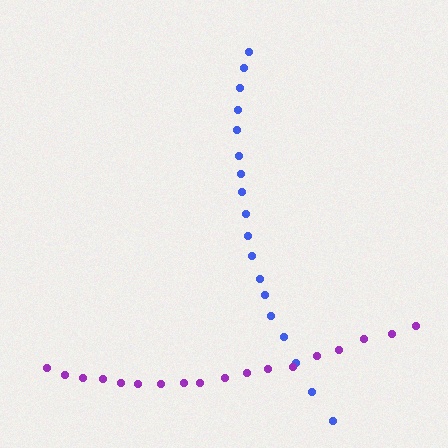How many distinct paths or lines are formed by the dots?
There are 2 distinct paths.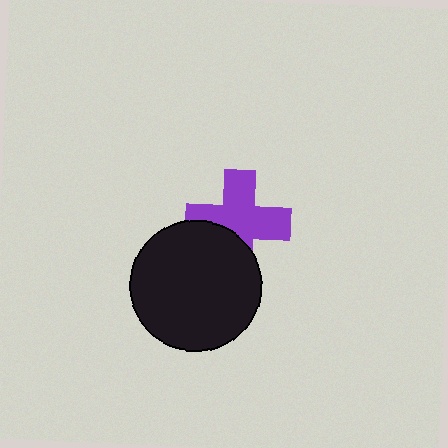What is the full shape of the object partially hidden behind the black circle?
The partially hidden object is a purple cross.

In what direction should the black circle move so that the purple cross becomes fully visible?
The black circle should move down. That is the shortest direction to clear the overlap and leave the purple cross fully visible.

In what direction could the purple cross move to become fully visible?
The purple cross could move up. That would shift it out from behind the black circle entirely.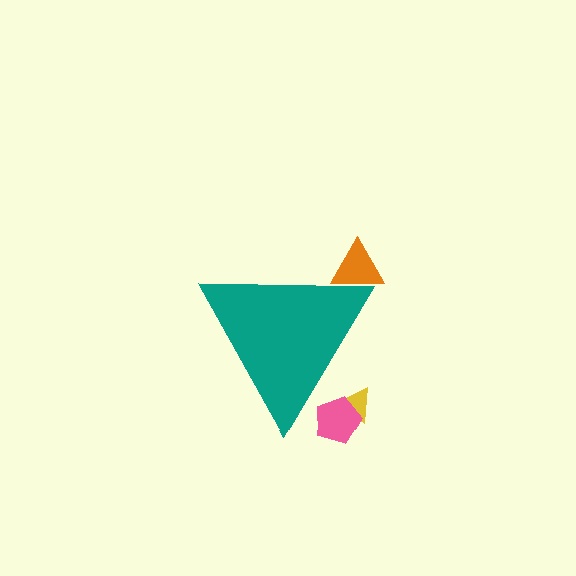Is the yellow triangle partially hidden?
Yes, the yellow triangle is partially hidden behind the teal triangle.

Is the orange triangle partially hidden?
Yes, the orange triangle is partially hidden behind the teal triangle.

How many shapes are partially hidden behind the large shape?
3 shapes are partially hidden.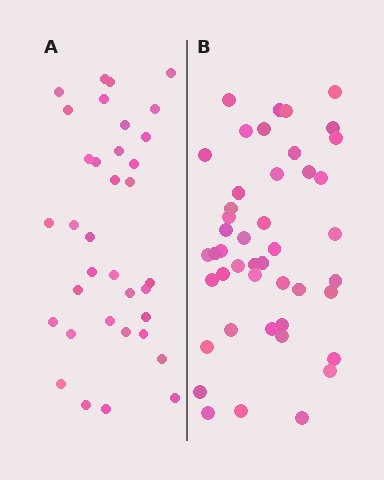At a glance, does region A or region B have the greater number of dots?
Region B (the right region) has more dots.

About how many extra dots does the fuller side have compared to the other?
Region B has roughly 10 or so more dots than region A.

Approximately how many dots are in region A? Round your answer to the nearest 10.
About 40 dots. (The exact count is 35, which rounds to 40.)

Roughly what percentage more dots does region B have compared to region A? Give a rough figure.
About 30% more.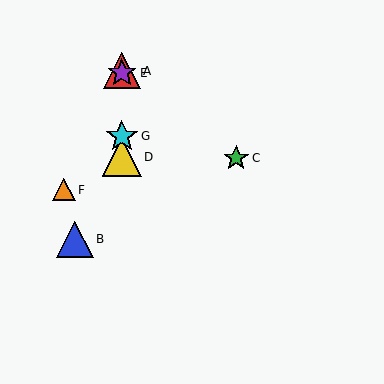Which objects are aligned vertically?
Objects A, D, E, G are aligned vertically.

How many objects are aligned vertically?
4 objects (A, D, E, G) are aligned vertically.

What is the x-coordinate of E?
Object E is at x≈122.